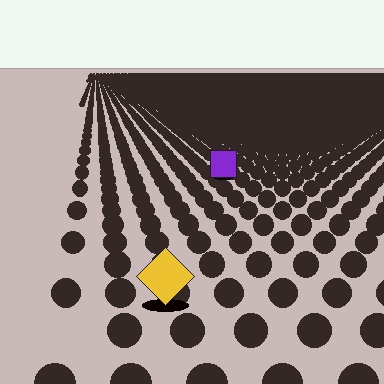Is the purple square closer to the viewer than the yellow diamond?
No. The yellow diamond is closer — you can tell from the texture gradient: the ground texture is coarser near it.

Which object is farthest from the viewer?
The purple square is farthest from the viewer. It appears smaller and the ground texture around it is denser.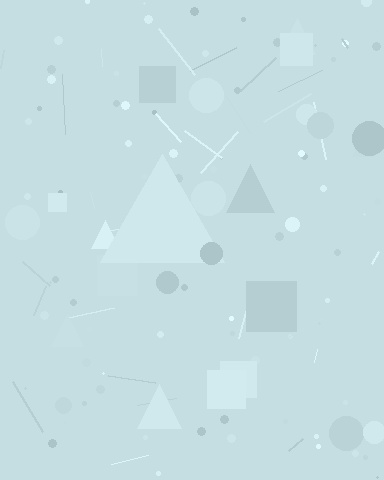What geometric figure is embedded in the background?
A triangle is embedded in the background.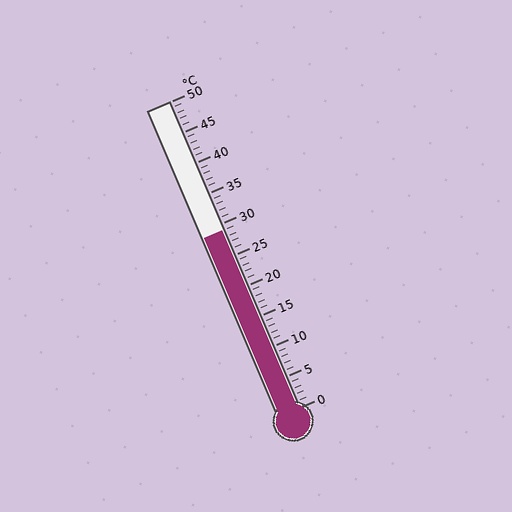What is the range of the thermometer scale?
The thermometer scale ranges from 0°C to 50°C.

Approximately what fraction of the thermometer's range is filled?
The thermometer is filled to approximately 60% of its range.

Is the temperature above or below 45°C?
The temperature is below 45°C.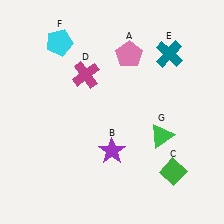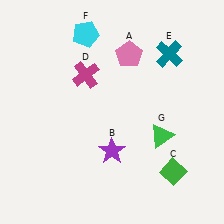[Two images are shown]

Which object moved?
The cyan pentagon (F) moved right.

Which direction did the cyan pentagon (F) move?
The cyan pentagon (F) moved right.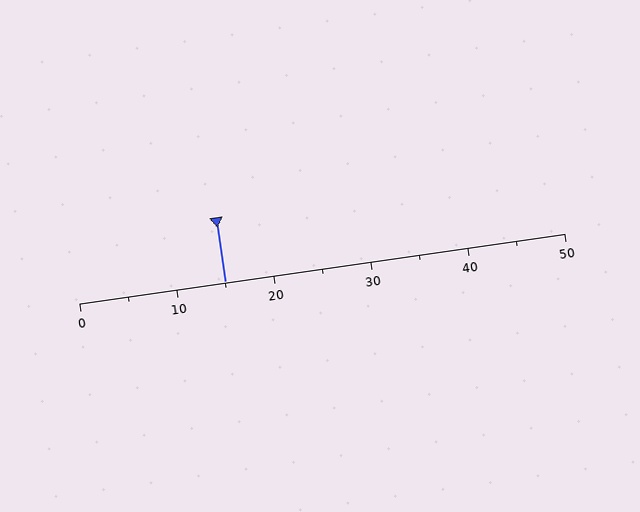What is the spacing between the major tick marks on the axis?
The major ticks are spaced 10 apart.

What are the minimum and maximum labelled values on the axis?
The axis runs from 0 to 50.